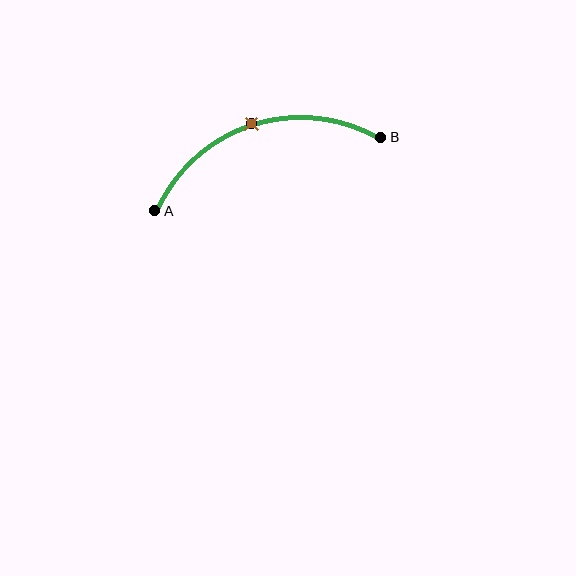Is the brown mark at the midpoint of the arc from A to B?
Yes. The brown mark lies on the arc at equal arc-length from both A and B — it is the arc midpoint.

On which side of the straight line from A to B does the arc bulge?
The arc bulges above the straight line connecting A and B.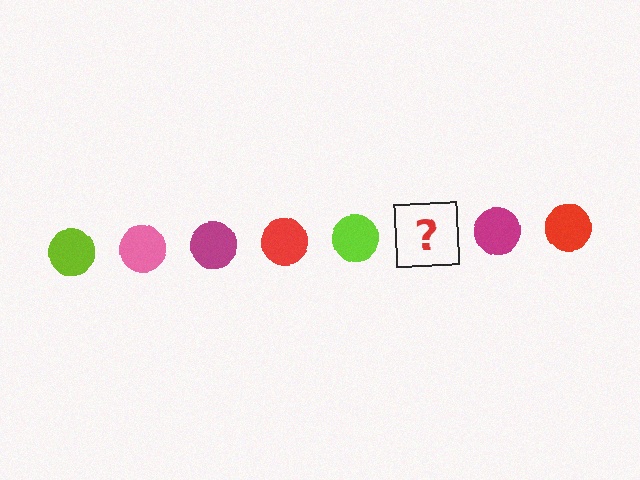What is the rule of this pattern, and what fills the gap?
The rule is that the pattern cycles through lime, pink, magenta, red circles. The gap should be filled with a pink circle.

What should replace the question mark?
The question mark should be replaced with a pink circle.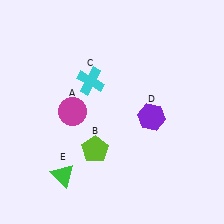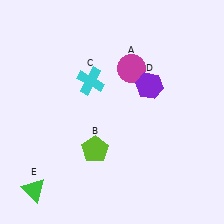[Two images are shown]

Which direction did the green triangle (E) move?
The green triangle (E) moved left.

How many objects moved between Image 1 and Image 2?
3 objects moved between the two images.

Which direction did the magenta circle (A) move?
The magenta circle (A) moved right.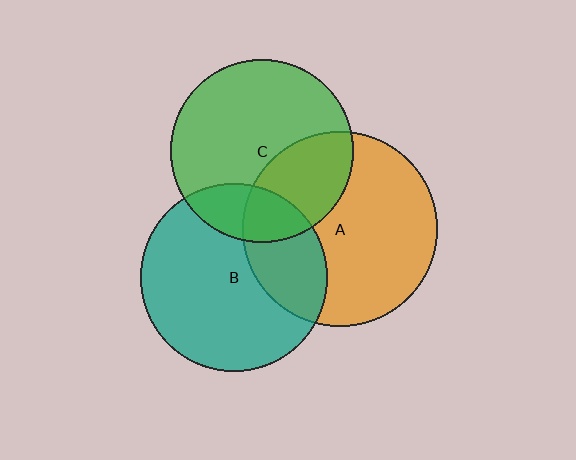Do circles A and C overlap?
Yes.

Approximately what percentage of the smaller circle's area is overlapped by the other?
Approximately 30%.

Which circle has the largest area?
Circle A (orange).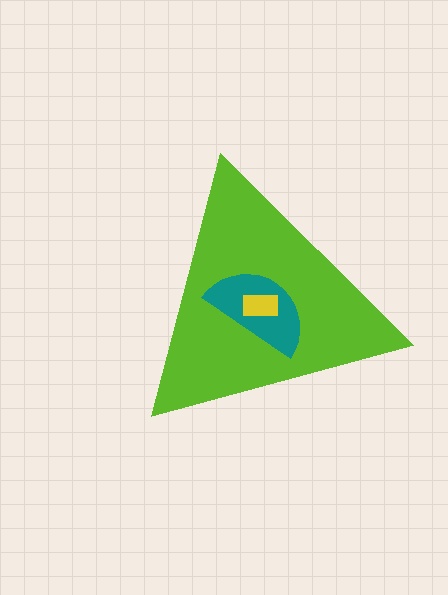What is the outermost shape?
The lime triangle.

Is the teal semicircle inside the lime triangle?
Yes.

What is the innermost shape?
The yellow rectangle.